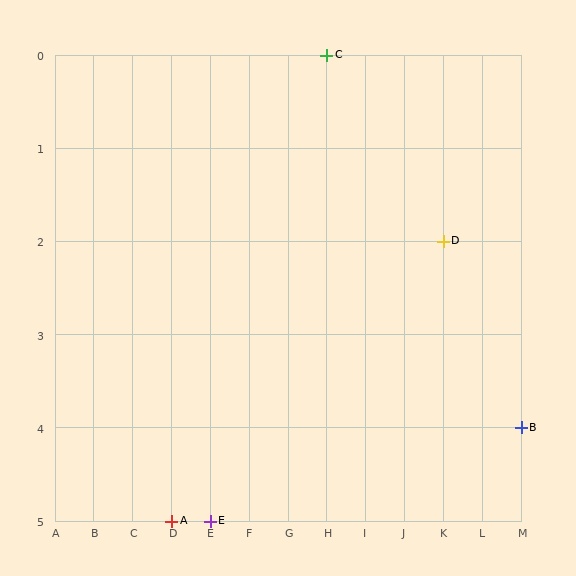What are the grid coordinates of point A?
Point A is at grid coordinates (D, 5).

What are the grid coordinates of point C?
Point C is at grid coordinates (H, 0).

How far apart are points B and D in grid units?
Points B and D are 2 columns and 2 rows apart (about 2.8 grid units diagonally).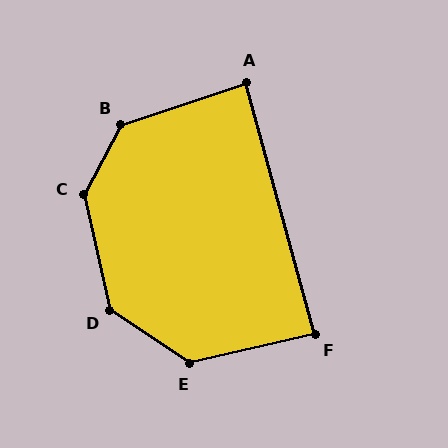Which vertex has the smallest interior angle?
A, at approximately 87 degrees.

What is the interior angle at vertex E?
Approximately 134 degrees (obtuse).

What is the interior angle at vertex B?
Approximately 136 degrees (obtuse).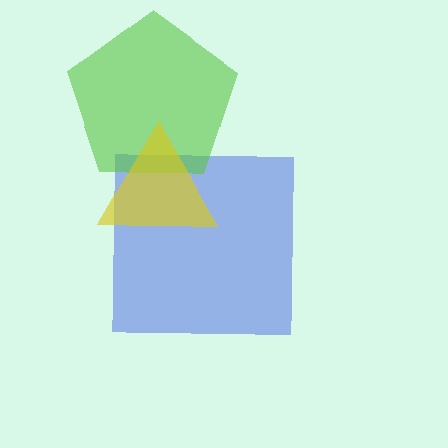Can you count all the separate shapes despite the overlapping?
Yes, there are 3 separate shapes.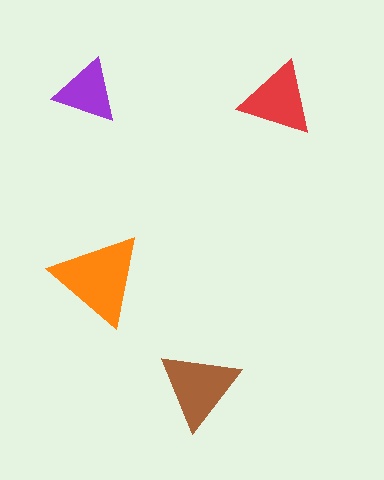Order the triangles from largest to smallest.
the orange one, the brown one, the red one, the purple one.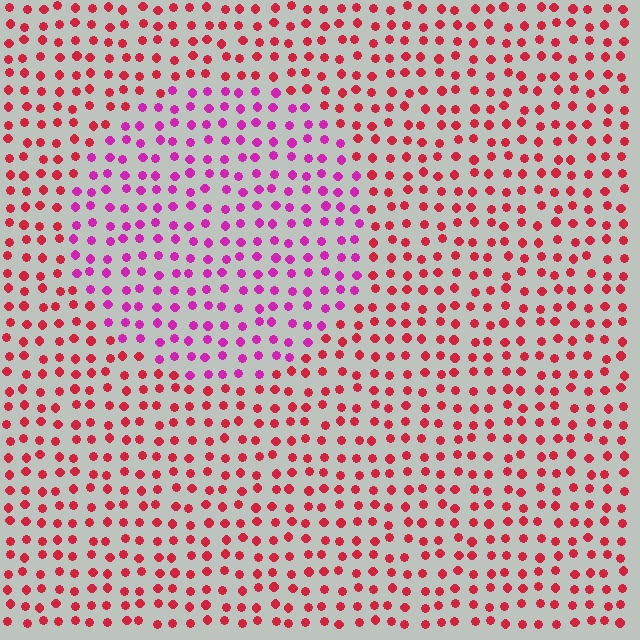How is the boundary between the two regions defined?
The boundary is defined purely by a slight shift in hue (about 41 degrees). Spacing, size, and orientation are identical on both sides.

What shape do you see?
I see a circle.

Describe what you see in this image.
The image is filled with small red elements in a uniform arrangement. A circle-shaped region is visible where the elements are tinted to a slightly different hue, forming a subtle color boundary.